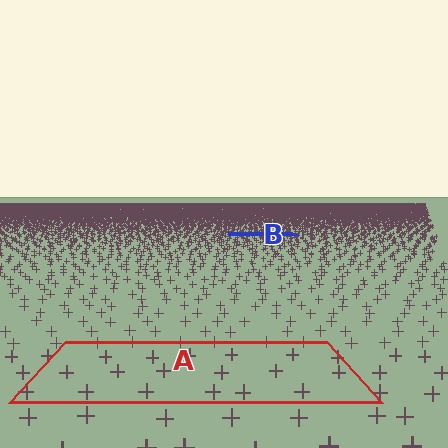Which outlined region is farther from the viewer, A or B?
Region B is farther from the viewer — the texture elements inside it appear smaller and more densely packed.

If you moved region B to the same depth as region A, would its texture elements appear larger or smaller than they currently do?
They would appear larger. At a closer depth, the same texture elements are projected at a bigger on-screen size.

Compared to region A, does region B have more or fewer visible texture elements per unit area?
Region B has more texture elements per unit area — they are packed more densely because it is farther away.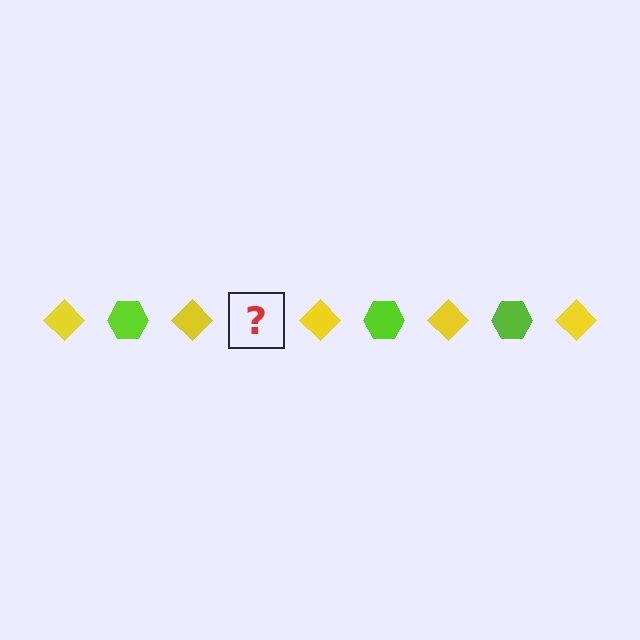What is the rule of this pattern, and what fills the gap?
The rule is that the pattern alternates between yellow diamond and lime hexagon. The gap should be filled with a lime hexagon.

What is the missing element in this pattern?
The missing element is a lime hexagon.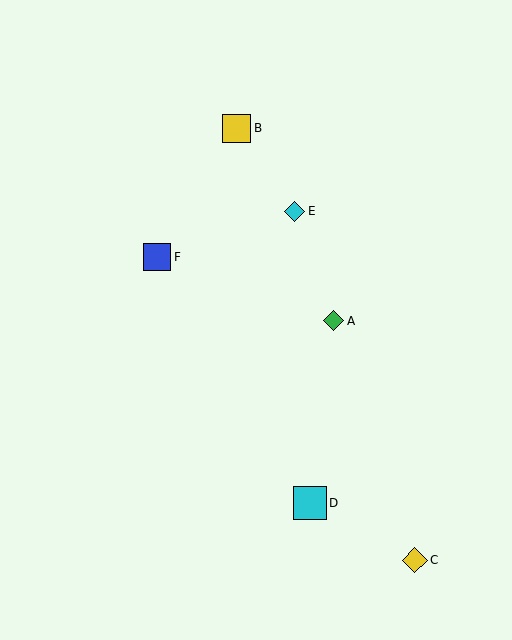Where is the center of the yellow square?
The center of the yellow square is at (237, 128).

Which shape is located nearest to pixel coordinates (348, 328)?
The green diamond (labeled A) at (334, 321) is nearest to that location.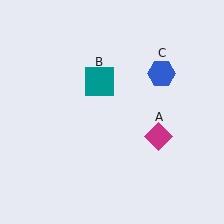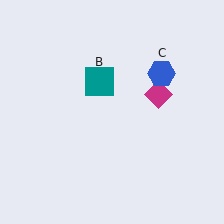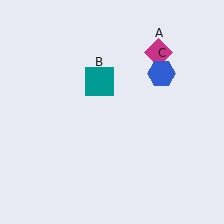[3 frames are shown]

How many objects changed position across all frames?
1 object changed position: magenta diamond (object A).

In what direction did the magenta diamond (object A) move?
The magenta diamond (object A) moved up.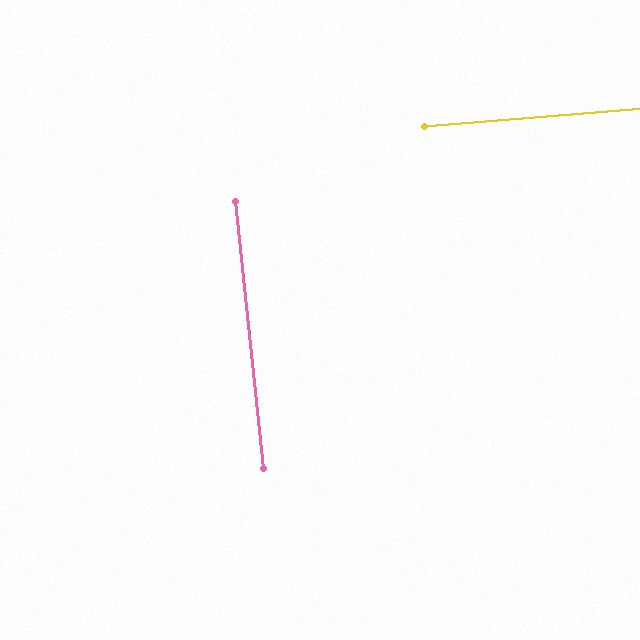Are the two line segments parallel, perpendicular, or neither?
Perpendicular — they meet at approximately 89°.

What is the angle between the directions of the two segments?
Approximately 89 degrees.